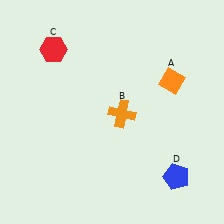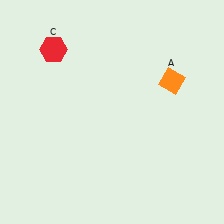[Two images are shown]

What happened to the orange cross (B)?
The orange cross (B) was removed in Image 2. It was in the bottom-right area of Image 1.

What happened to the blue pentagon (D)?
The blue pentagon (D) was removed in Image 2. It was in the bottom-right area of Image 1.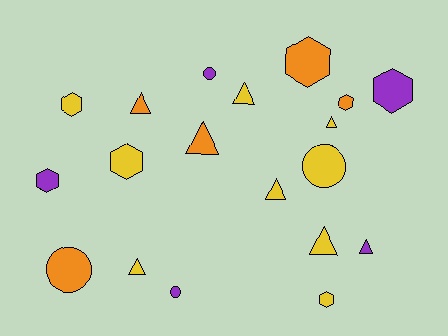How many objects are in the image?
There are 19 objects.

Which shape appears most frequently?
Triangle, with 8 objects.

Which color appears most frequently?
Yellow, with 9 objects.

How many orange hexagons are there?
There are 2 orange hexagons.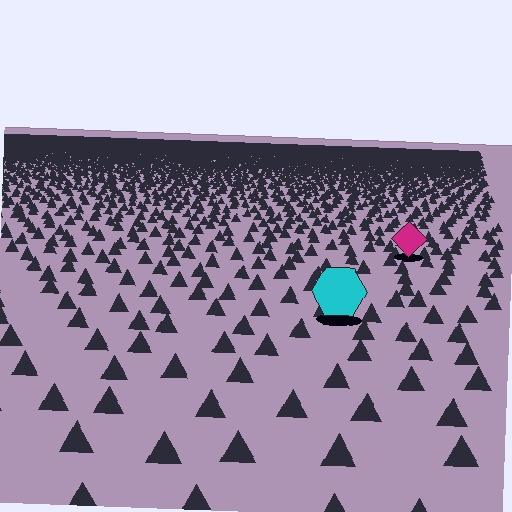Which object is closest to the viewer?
The cyan hexagon is closest. The texture marks near it are larger and more spread out.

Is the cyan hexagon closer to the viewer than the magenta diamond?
Yes. The cyan hexagon is closer — you can tell from the texture gradient: the ground texture is coarser near it.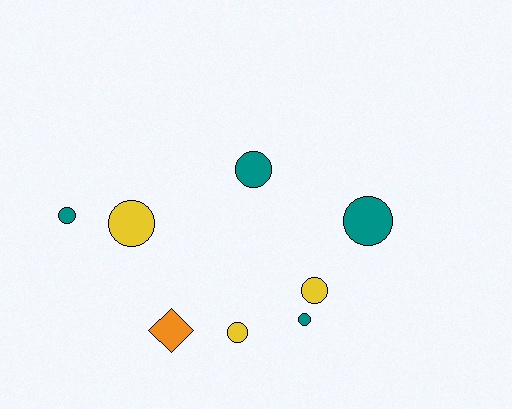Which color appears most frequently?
Teal, with 4 objects.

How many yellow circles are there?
There are 3 yellow circles.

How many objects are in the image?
There are 8 objects.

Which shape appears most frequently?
Circle, with 7 objects.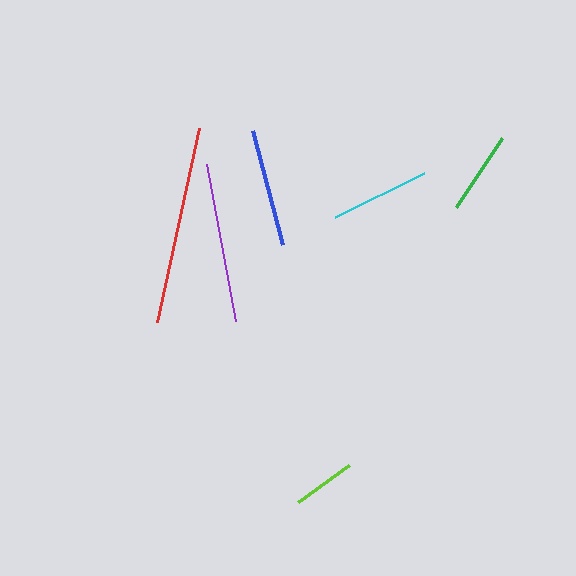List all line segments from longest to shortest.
From longest to shortest: red, purple, blue, cyan, green, lime.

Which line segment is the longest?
The red line is the longest at approximately 199 pixels.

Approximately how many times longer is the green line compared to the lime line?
The green line is approximately 1.3 times the length of the lime line.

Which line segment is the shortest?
The lime line is the shortest at approximately 64 pixels.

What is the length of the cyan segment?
The cyan segment is approximately 100 pixels long.